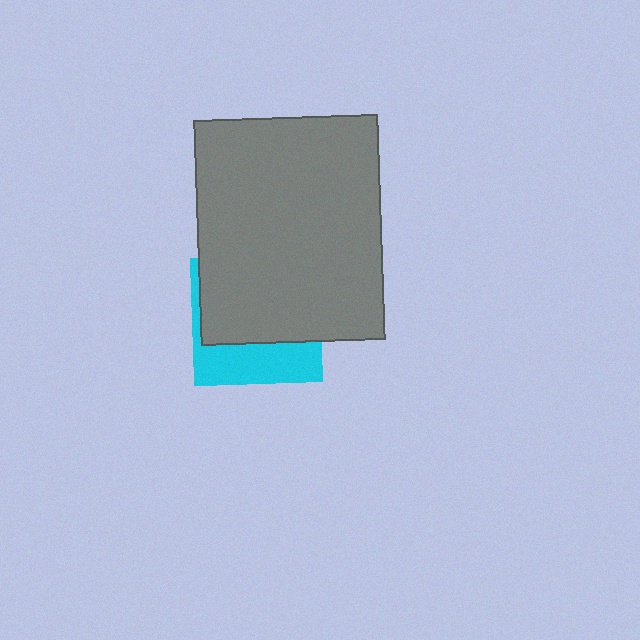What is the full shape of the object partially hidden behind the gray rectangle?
The partially hidden object is a cyan square.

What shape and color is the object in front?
The object in front is a gray rectangle.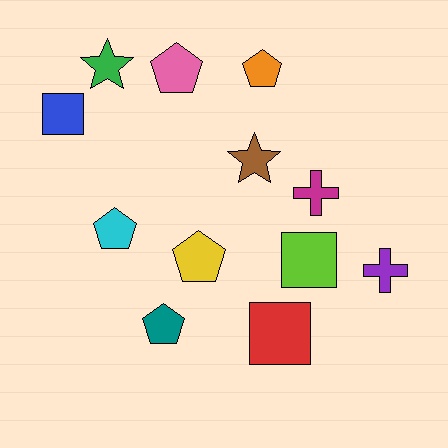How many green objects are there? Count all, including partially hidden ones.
There is 1 green object.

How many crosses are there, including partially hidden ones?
There are 2 crosses.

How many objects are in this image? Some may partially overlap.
There are 12 objects.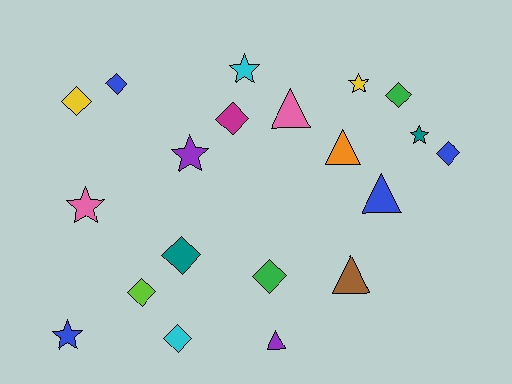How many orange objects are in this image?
There is 1 orange object.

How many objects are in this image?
There are 20 objects.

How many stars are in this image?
There are 6 stars.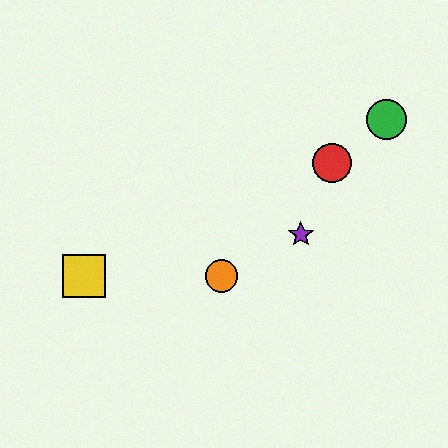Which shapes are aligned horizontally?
The blue circle, the yellow square, the orange circle are aligned horizontally.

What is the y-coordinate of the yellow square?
The yellow square is at y≈276.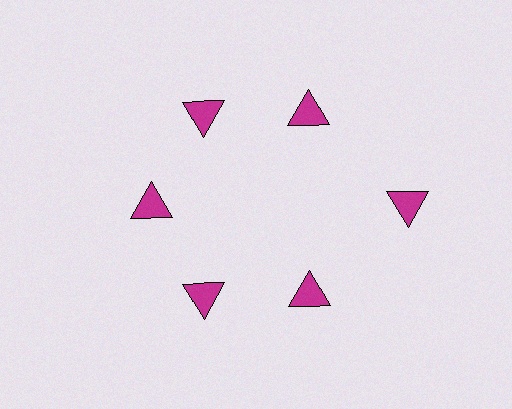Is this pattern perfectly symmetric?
No. The 6 magenta triangles are arranged in a ring, but one element near the 3 o'clock position is pushed outward from the center, breaking the 6-fold rotational symmetry.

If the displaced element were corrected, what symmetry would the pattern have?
It would have 6-fold rotational symmetry — the pattern would map onto itself every 60 degrees.